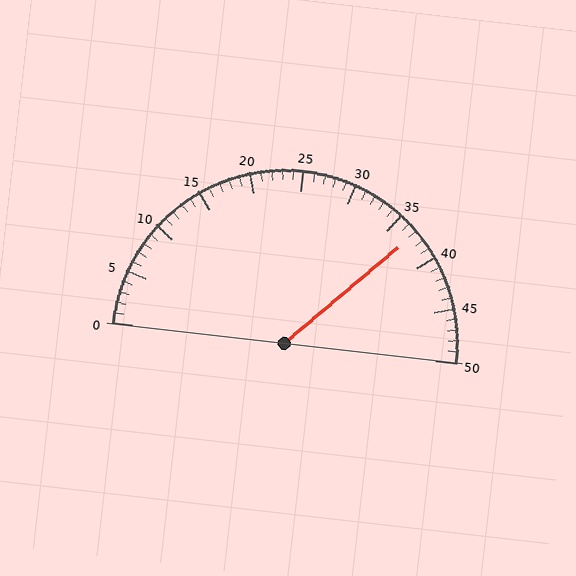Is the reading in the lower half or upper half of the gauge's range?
The reading is in the upper half of the range (0 to 50).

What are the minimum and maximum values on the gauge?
The gauge ranges from 0 to 50.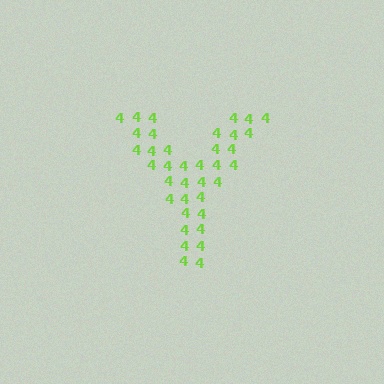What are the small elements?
The small elements are digit 4's.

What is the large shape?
The large shape is the letter Y.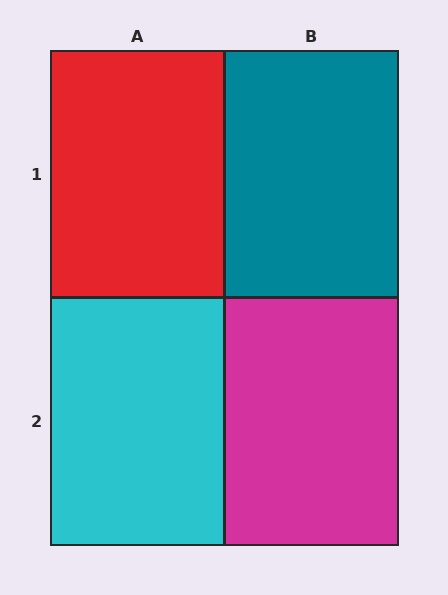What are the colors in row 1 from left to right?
Red, teal.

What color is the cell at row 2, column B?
Magenta.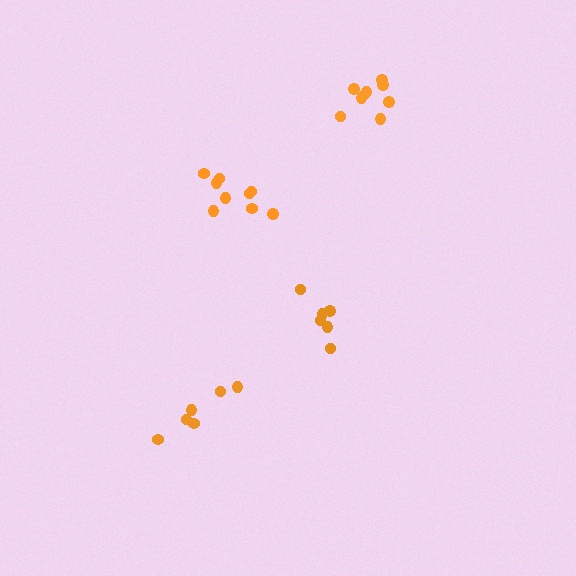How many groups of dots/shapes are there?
There are 4 groups.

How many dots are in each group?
Group 1: 9 dots, Group 2: 6 dots, Group 3: 6 dots, Group 4: 9 dots (30 total).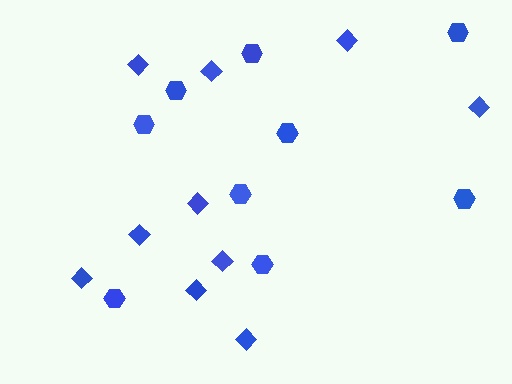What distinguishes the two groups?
There are 2 groups: one group of hexagons (9) and one group of diamonds (10).